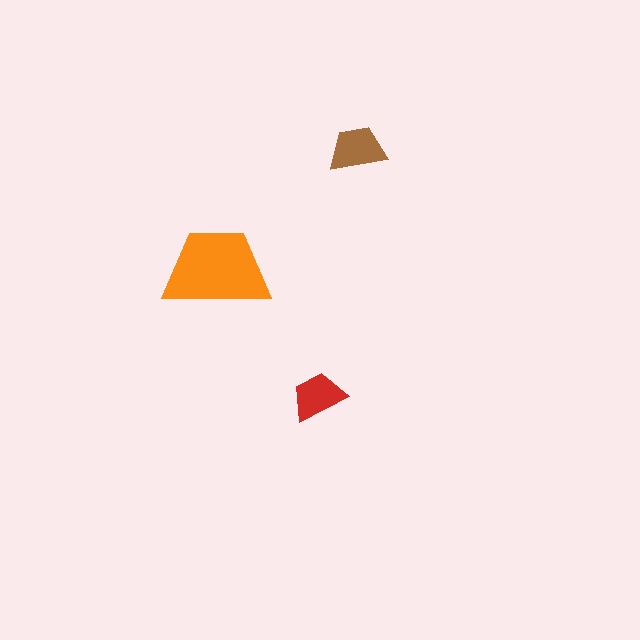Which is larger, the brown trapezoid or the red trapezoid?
The brown one.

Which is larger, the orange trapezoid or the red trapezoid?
The orange one.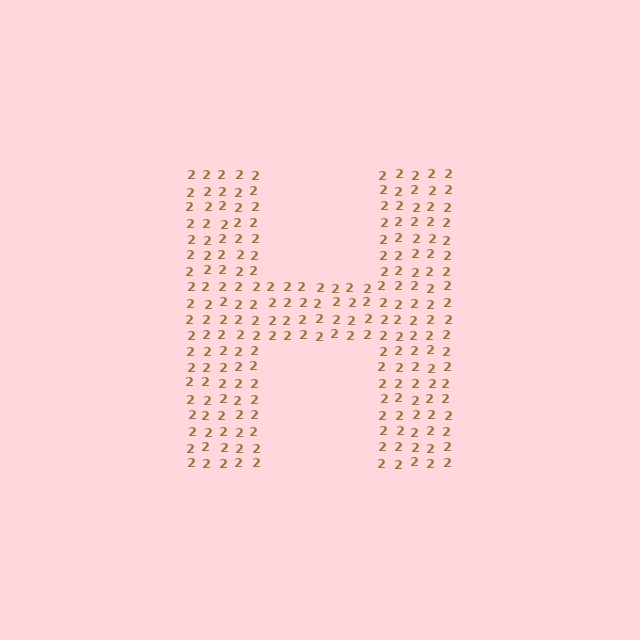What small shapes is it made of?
It is made of small digit 2's.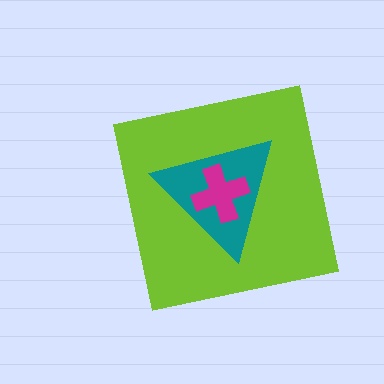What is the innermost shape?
The magenta cross.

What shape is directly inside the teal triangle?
The magenta cross.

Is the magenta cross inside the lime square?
Yes.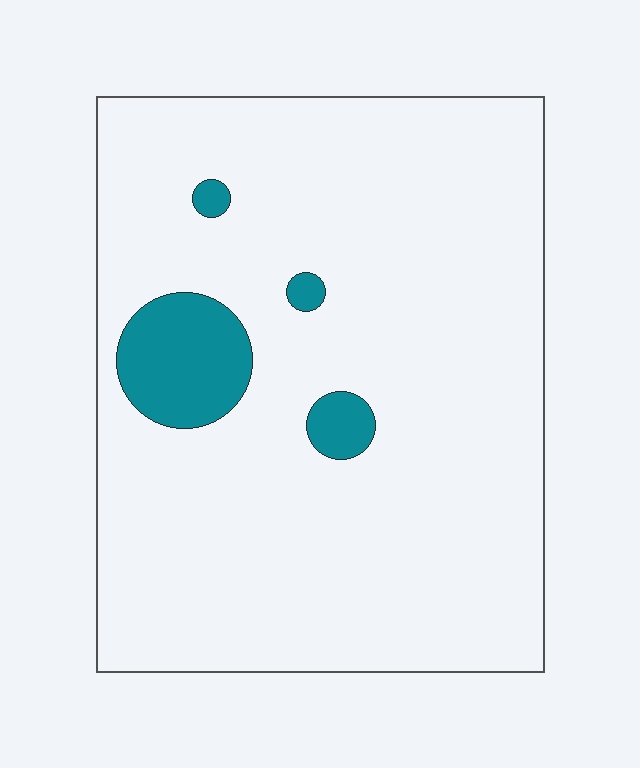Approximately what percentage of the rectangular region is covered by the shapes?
Approximately 10%.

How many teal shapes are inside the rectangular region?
4.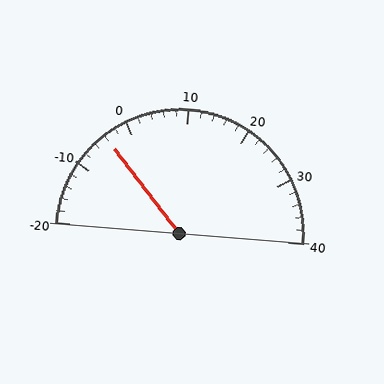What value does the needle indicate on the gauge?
The needle indicates approximately -4.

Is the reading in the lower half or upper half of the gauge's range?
The reading is in the lower half of the range (-20 to 40).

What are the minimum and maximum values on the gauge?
The gauge ranges from -20 to 40.